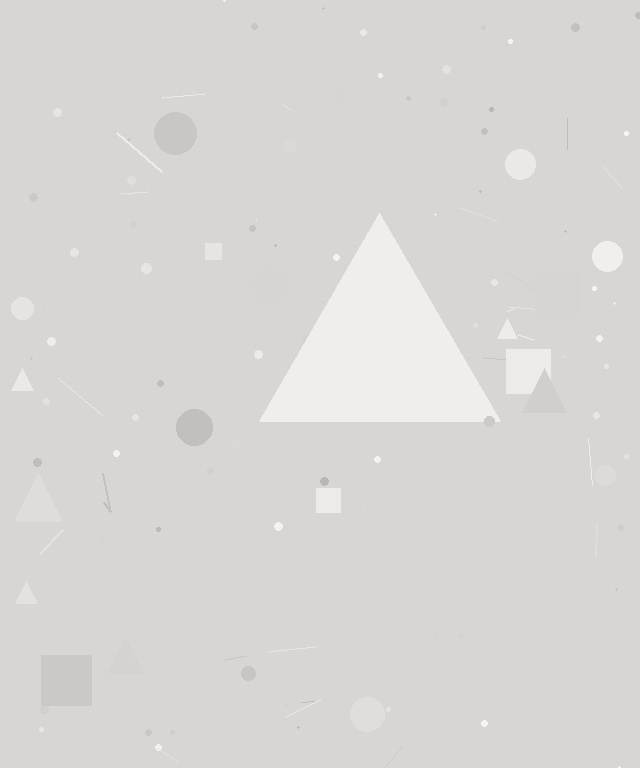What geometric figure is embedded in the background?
A triangle is embedded in the background.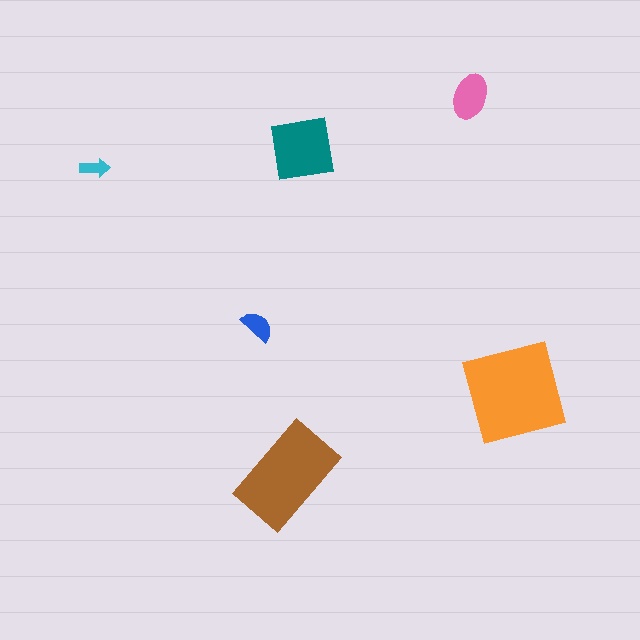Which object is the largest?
The orange square.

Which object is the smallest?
The cyan arrow.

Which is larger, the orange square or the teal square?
The orange square.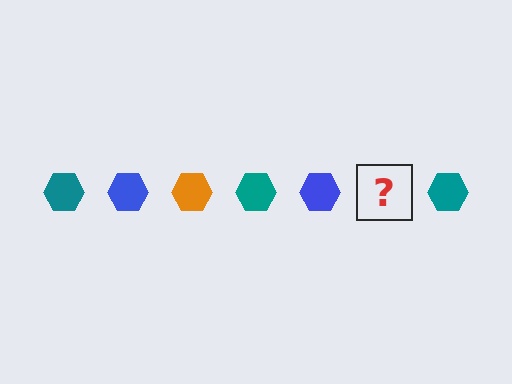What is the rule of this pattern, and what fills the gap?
The rule is that the pattern cycles through teal, blue, orange hexagons. The gap should be filled with an orange hexagon.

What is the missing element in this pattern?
The missing element is an orange hexagon.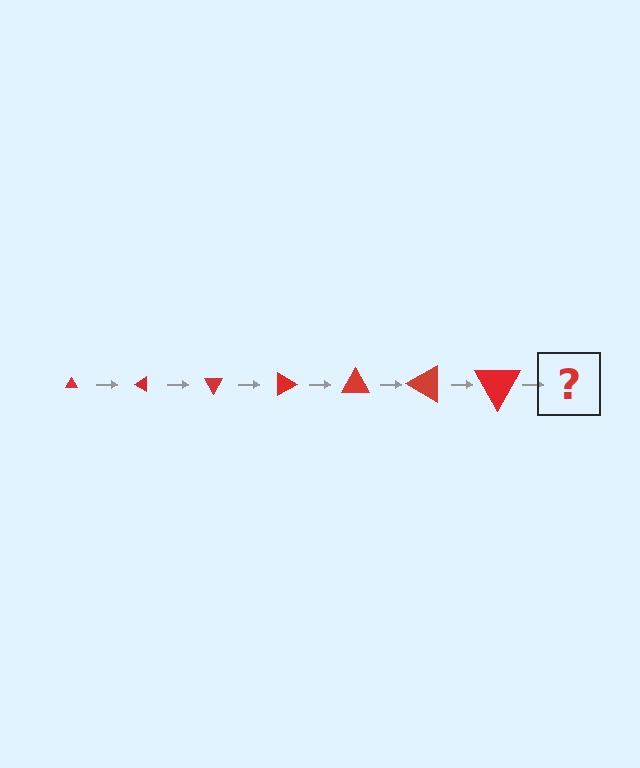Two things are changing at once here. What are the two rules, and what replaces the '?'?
The two rules are that the triangle grows larger each step and it rotates 30 degrees each step. The '?' should be a triangle, larger than the previous one and rotated 210 degrees from the start.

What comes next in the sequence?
The next element should be a triangle, larger than the previous one and rotated 210 degrees from the start.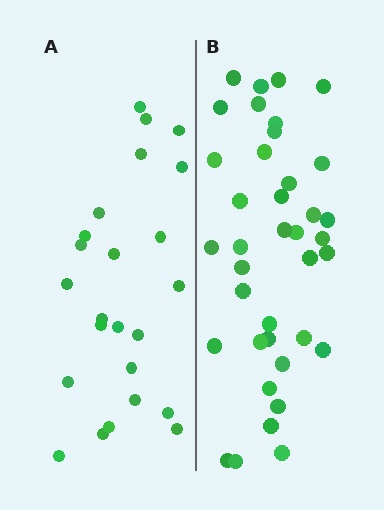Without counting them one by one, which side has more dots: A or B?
Region B (the right region) has more dots.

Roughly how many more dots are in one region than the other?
Region B has approximately 15 more dots than region A.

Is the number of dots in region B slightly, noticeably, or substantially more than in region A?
Region B has substantially more. The ratio is roughly 1.6 to 1.